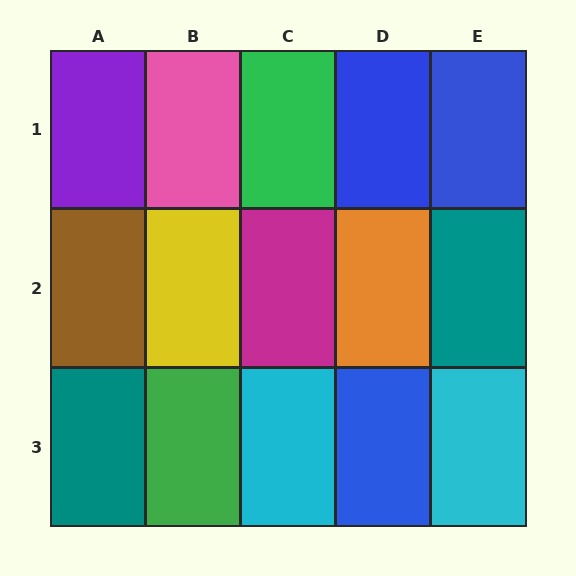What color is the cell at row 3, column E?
Cyan.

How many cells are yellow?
1 cell is yellow.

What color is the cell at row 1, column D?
Blue.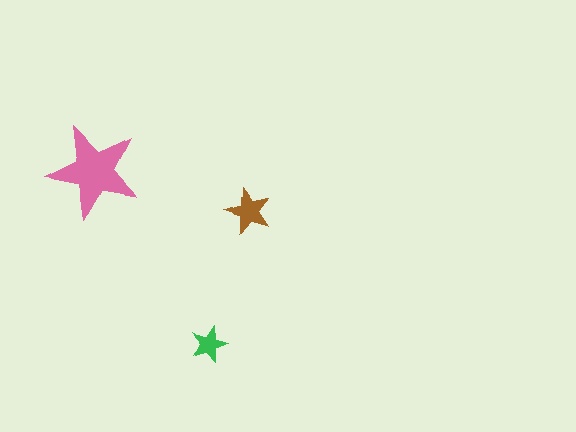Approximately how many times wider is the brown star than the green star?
About 1.5 times wider.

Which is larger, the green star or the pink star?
The pink one.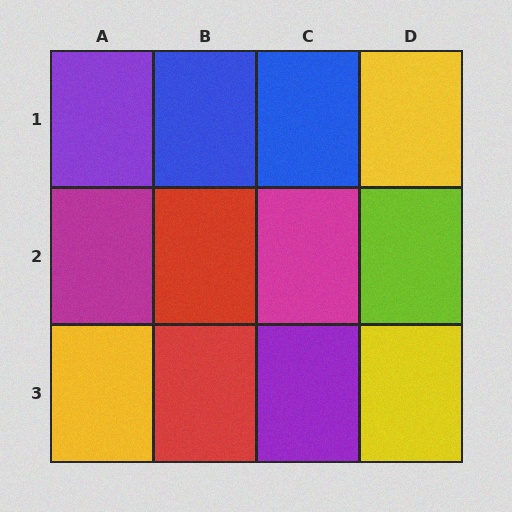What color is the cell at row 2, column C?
Magenta.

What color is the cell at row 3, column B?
Red.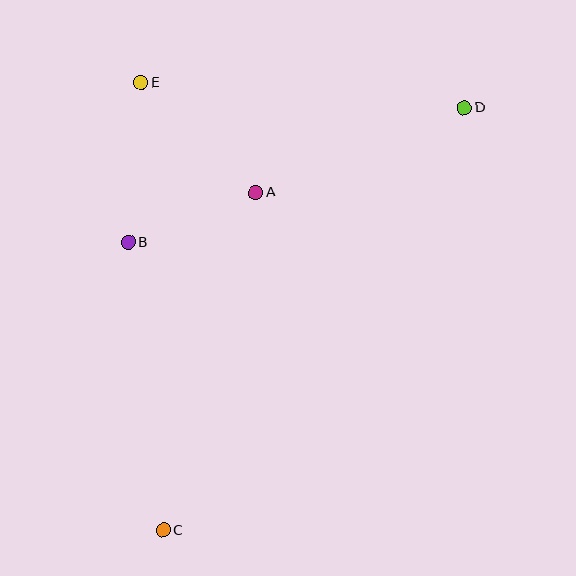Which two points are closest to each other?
Points A and B are closest to each other.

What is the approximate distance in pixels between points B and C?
The distance between B and C is approximately 290 pixels.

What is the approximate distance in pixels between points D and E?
The distance between D and E is approximately 324 pixels.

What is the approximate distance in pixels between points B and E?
The distance between B and E is approximately 161 pixels.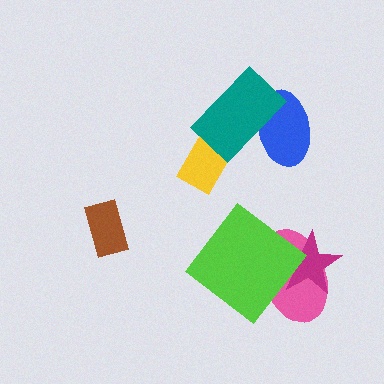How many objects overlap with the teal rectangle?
2 objects overlap with the teal rectangle.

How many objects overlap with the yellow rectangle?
1 object overlaps with the yellow rectangle.